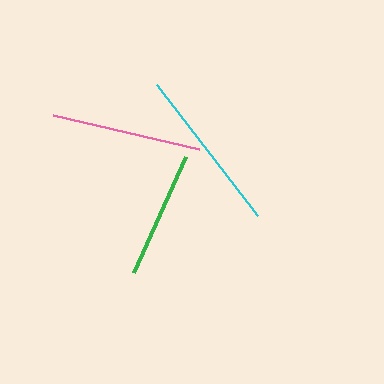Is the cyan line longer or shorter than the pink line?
The cyan line is longer than the pink line.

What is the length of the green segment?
The green segment is approximately 127 pixels long.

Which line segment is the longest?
The cyan line is the longest at approximately 165 pixels.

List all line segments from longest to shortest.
From longest to shortest: cyan, pink, green.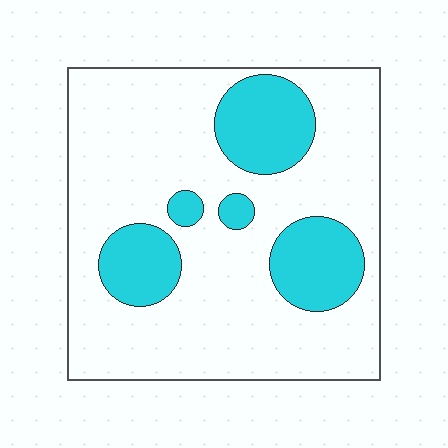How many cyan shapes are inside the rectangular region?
5.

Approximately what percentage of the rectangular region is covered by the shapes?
Approximately 25%.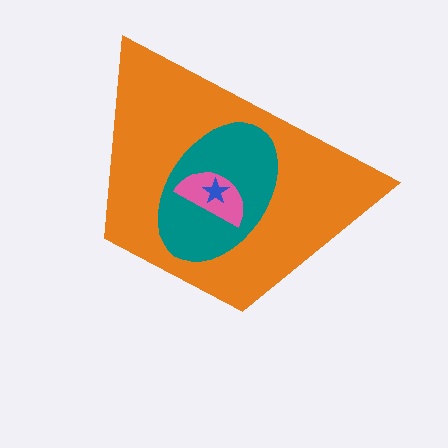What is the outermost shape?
The orange trapezoid.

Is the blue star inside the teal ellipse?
Yes.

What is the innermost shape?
The blue star.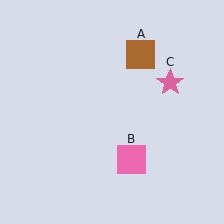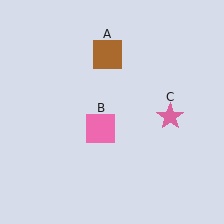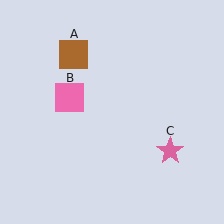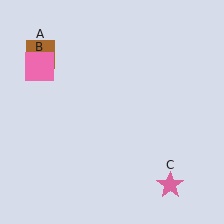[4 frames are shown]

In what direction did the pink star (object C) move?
The pink star (object C) moved down.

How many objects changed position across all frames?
3 objects changed position: brown square (object A), pink square (object B), pink star (object C).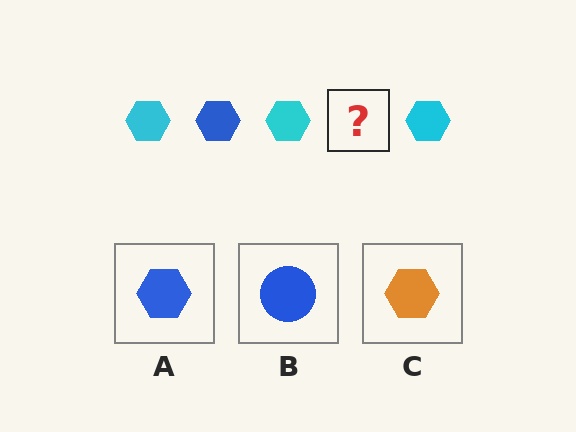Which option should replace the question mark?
Option A.